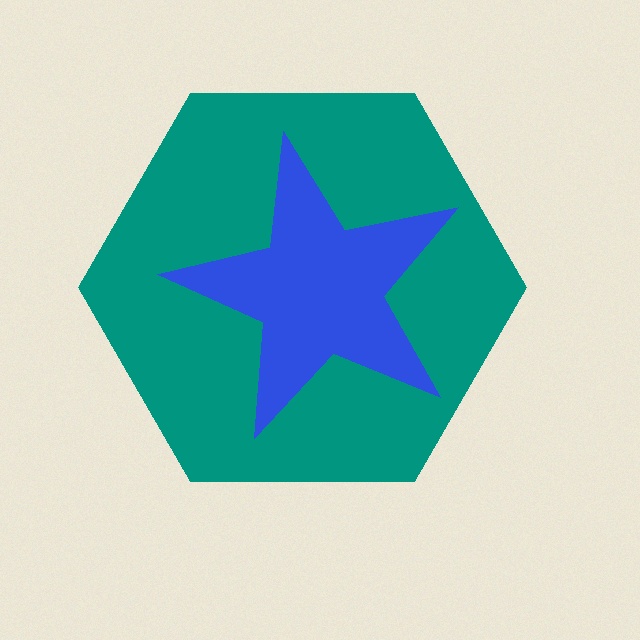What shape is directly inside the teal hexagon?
The blue star.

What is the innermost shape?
The blue star.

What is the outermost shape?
The teal hexagon.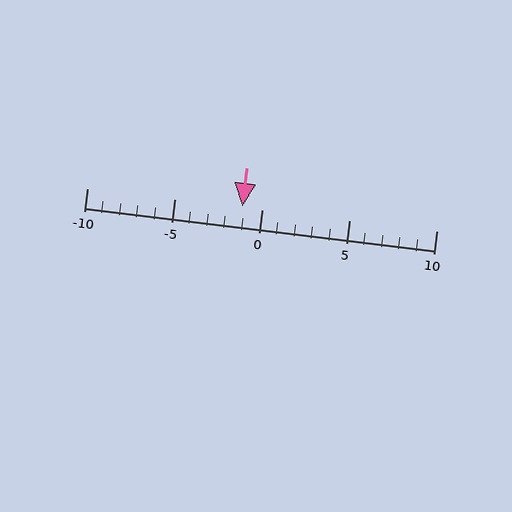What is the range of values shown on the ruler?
The ruler shows values from -10 to 10.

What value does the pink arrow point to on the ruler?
The pink arrow points to approximately -1.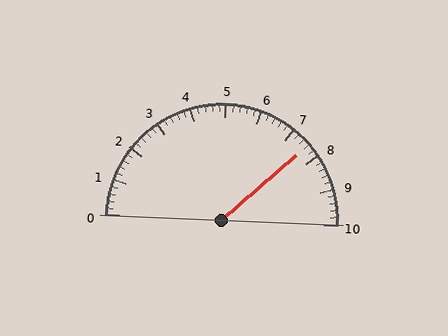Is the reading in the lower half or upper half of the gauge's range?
The reading is in the upper half of the range (0 to 10).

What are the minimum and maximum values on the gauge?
The gauge ranges from 0 to 10.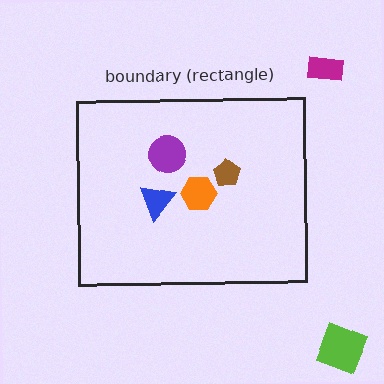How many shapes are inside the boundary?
4 inside, 2 outside.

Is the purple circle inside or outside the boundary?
Inside.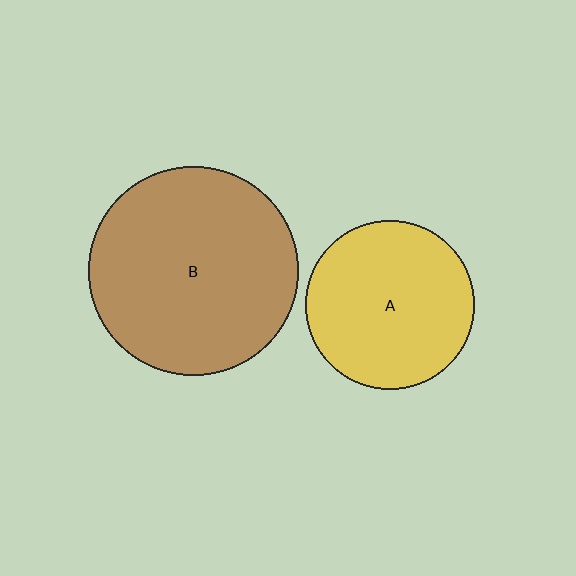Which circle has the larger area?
Circle B (brown).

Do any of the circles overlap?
No, none of the circles overlap.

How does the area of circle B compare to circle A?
Approximately 1.5 times.